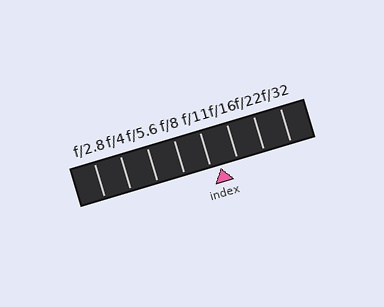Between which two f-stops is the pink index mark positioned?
The index mark is between f/11 and f/16.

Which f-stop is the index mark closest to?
The index mark is closest to f/11.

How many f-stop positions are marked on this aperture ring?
There are 8 f-stop positions marked.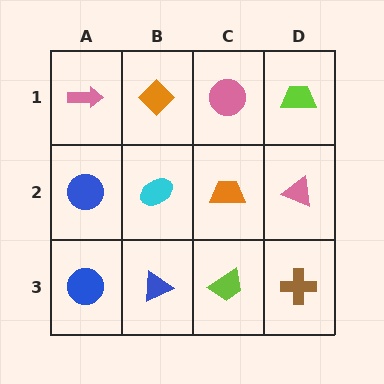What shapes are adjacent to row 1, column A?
A blue circle (row 2, column A), an orange diamond (row 1, column B).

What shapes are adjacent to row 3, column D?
A pink triangle (row 2, column D), a lime trapezoid (row 3, column C).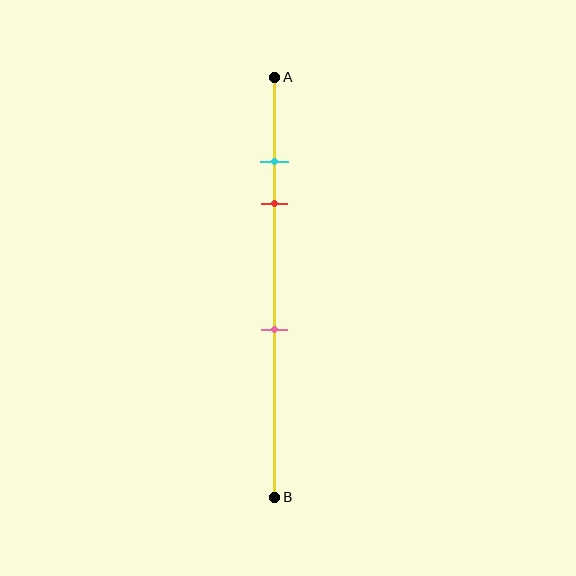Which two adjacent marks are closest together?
The cyan and red marks are the closest adjacent pair.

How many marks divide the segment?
There are 3 marks dividing the segment.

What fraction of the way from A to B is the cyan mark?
The cyan mark is approximately 20% (0.2) of the way from A to B.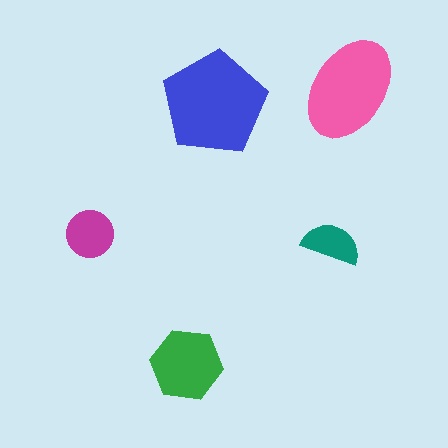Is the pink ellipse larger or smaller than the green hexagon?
Larger.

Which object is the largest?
The blue pentagon.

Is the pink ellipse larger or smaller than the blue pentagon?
Smaller.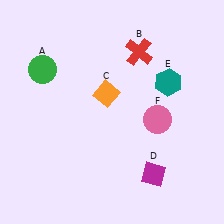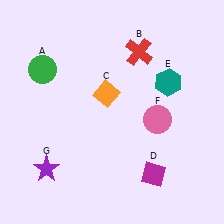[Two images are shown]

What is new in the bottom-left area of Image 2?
A purple star (G) was added in the bottom-left area of Image 2.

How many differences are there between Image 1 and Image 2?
There is 1 difference between the two images.